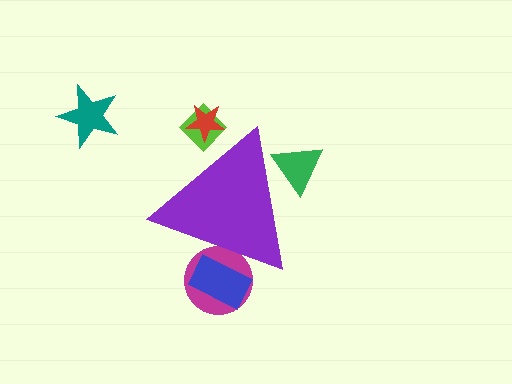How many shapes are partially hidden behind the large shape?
5 shapes are partially hidden.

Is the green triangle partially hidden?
Yes, the green triangle is partially hidden behind the purple triangle.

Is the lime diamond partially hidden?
Yes, the lime diamond is partially hidden behind the purple triangle.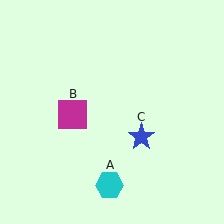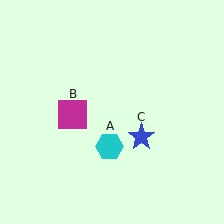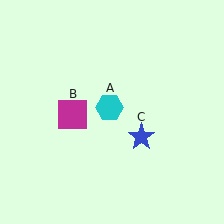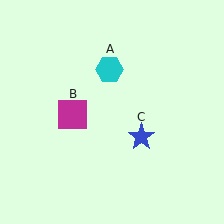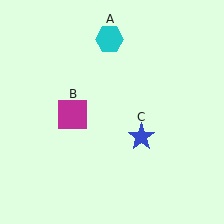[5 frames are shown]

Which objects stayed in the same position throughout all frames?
Magenta square (object B) and blue star (object C) remained stationary.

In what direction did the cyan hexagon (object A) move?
The cyan hexagon (object A) moved up.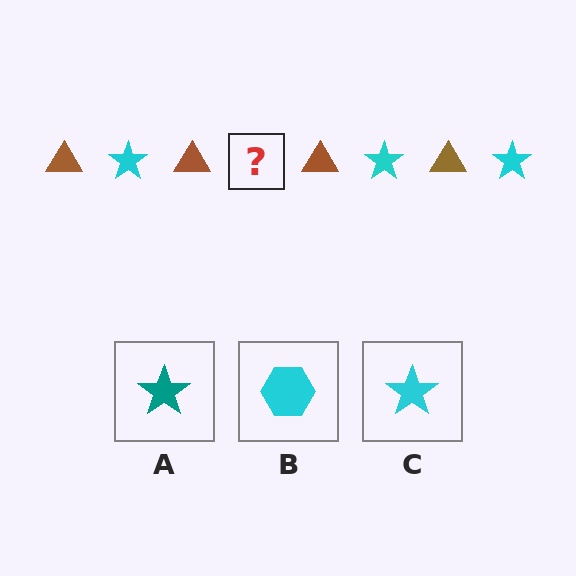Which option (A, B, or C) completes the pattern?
C.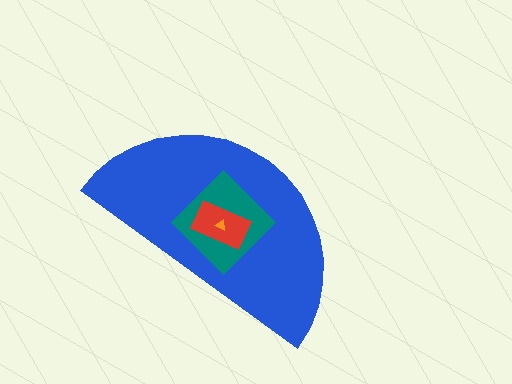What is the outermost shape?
The blue semicircle.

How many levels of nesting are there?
4.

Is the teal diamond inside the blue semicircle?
Yes.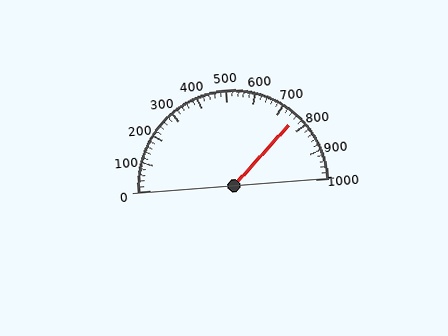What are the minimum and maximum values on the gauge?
The gauge ranges from 0 to 1000.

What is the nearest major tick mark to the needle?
The nearest major tick mark is 800.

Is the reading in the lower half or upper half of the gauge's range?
The reading is in the upper half of the range (0 to 1000).